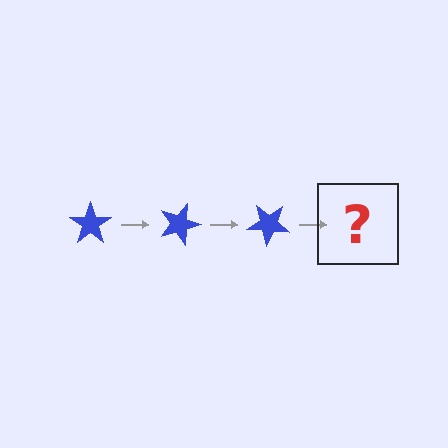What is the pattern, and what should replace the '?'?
The pattern is that the star rotates 20 degrees each step. The '?' should be a blue star rotated 60 degrees.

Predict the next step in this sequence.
The next step is a blue star rotated 60 degrees.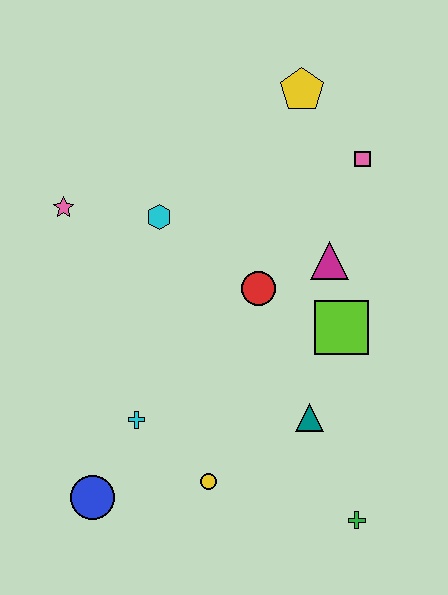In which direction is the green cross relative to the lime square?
The green cross is below the lime square.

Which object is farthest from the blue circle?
The yellow pentagon is farthest from the blue circle.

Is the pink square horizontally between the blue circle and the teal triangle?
No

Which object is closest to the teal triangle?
The lime square is closest to the teal triangle.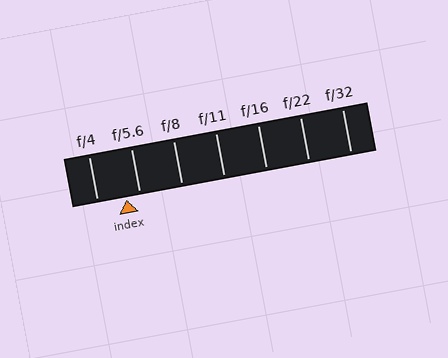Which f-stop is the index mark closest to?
The index mark is closest to f/5.6.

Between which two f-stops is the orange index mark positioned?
The index mark is between f/4 and f/5.6.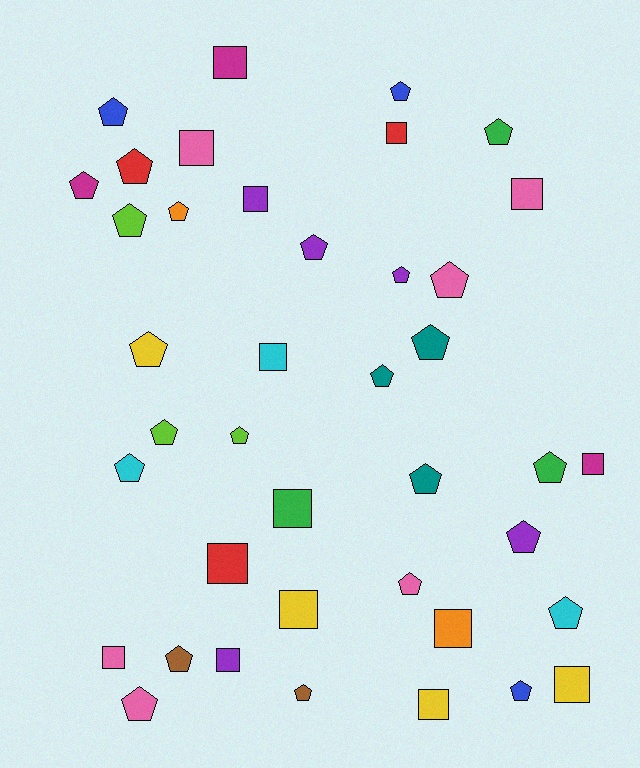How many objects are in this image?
There are 40 objects.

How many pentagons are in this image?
There are 25 pentagons.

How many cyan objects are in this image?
There are 3 cyan objects.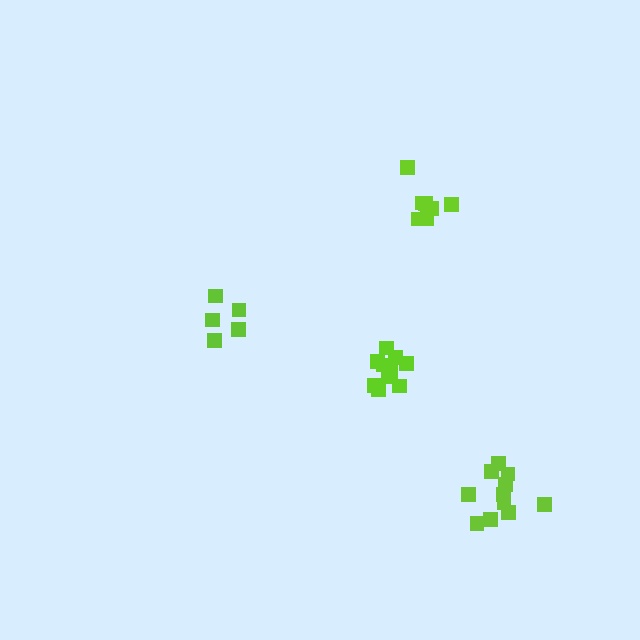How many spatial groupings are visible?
There are 4 spatial groupings.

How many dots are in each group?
Group 1: 10 dots, Group 2: 11 dots, Group 3: 5 dots, Group 4: 7 dots (33 total).